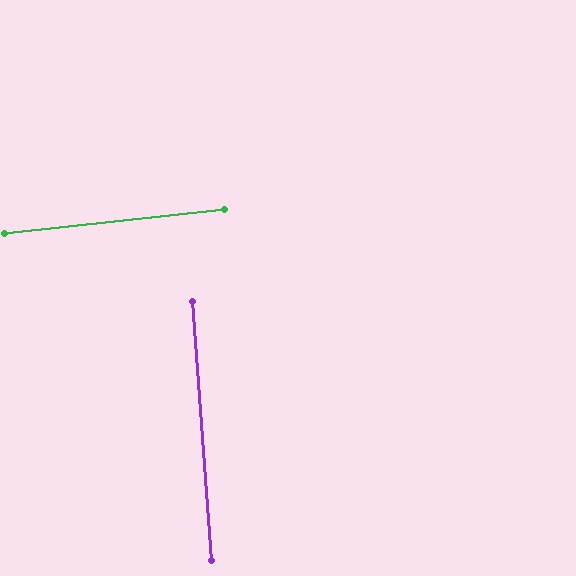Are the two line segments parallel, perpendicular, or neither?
Perpendicular — they meet at approximately 88°.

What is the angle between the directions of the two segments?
Approximately 88 degrees.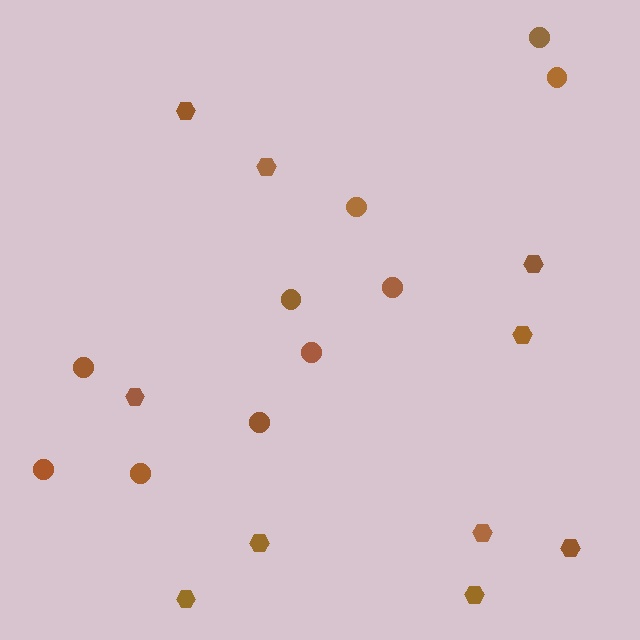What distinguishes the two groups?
There are 2 groups: one group of circles (10) and one group of hexagons (10).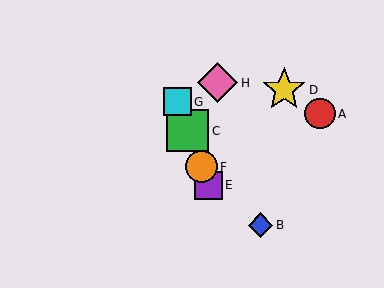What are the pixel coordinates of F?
Object F is at (201, 167).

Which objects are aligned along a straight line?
Objects C, E, F, G are aligned along a straight line.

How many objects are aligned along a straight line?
4 objects (C, E, F, G) are aligned along a straight line.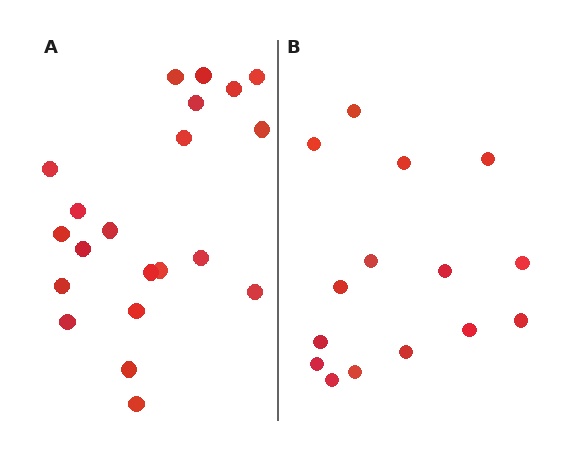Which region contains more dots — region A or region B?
Region A (the left region) has more dots.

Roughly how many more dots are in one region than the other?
Region A has about 6 more dots than region B.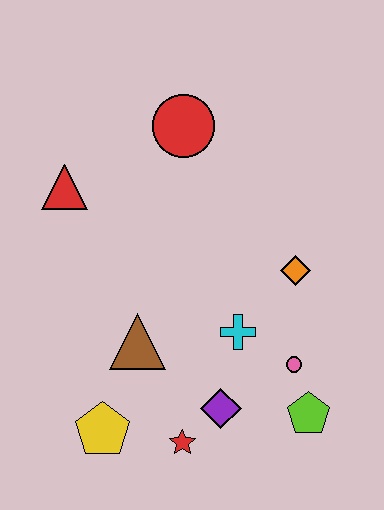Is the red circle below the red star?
No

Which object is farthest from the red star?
The red circle is farthest from the red star.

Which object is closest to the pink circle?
The lime pentagon is closest to the pink circle.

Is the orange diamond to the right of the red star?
Yes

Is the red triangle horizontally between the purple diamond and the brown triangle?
No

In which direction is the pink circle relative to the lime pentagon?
The pink circle is above the lime pentagon.